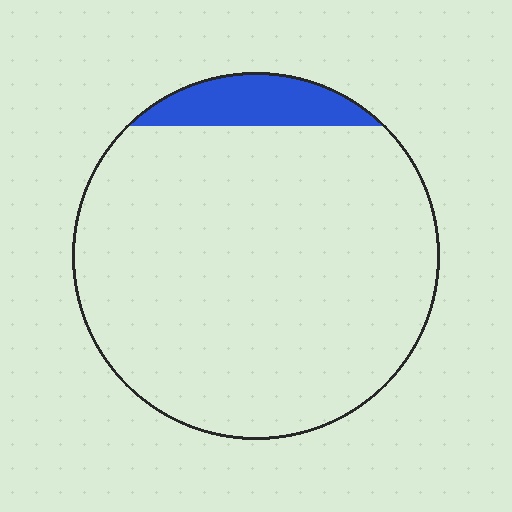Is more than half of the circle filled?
No.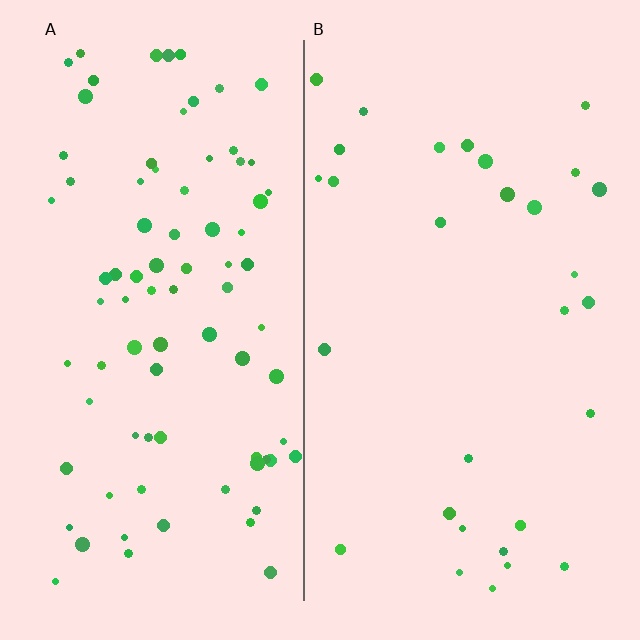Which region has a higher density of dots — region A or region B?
A (the left).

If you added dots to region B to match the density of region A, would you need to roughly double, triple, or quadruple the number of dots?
Approximately triple.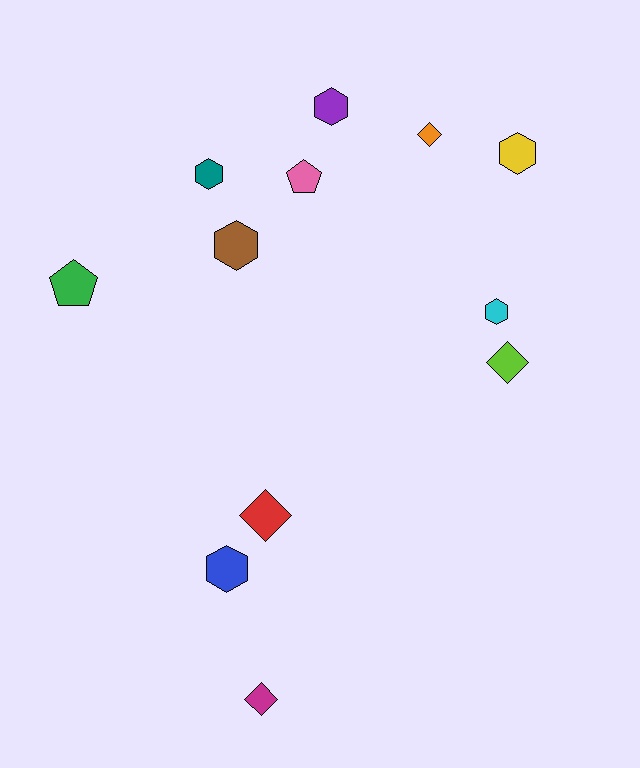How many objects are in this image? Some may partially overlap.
There are 12 objects.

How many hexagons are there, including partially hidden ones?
There are 6 hexagons.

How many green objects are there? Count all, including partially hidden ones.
There is 1 green object.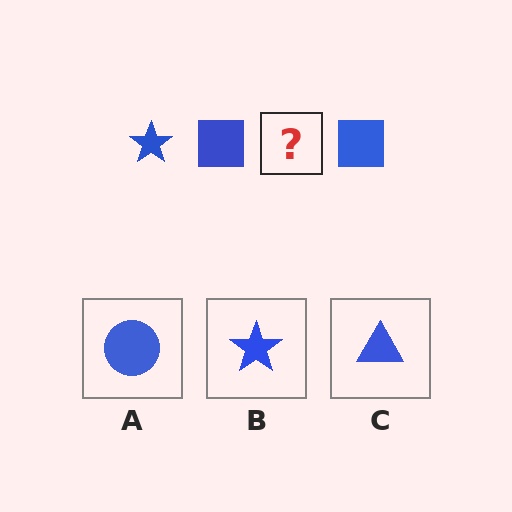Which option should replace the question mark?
Option B.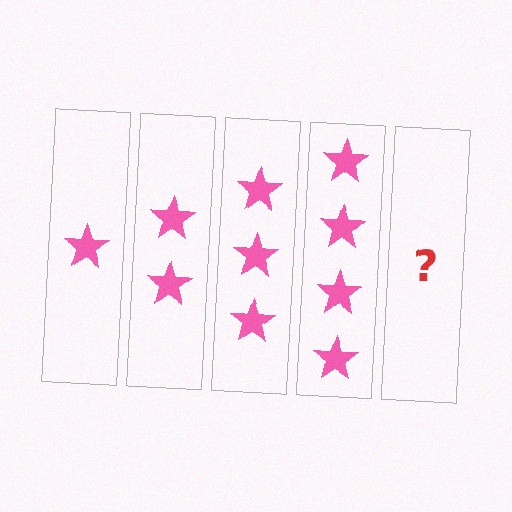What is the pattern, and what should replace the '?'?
The pattern is that each step adds one more star. The '?' should be 5 stars.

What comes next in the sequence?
The next element should be 5 stars.